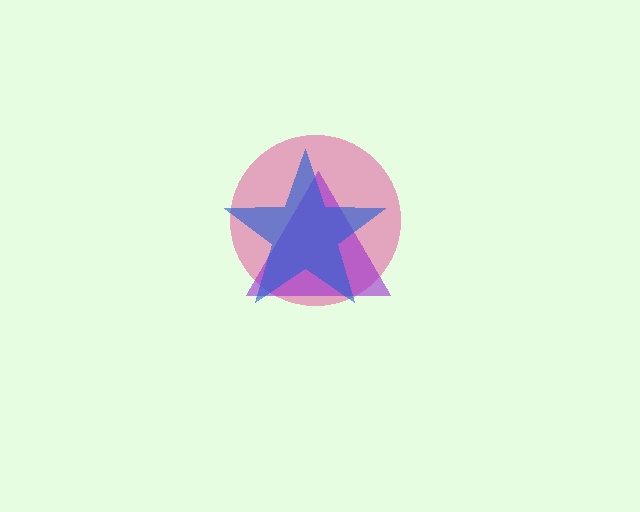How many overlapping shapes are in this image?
There are 3 overlapping shapes in the image.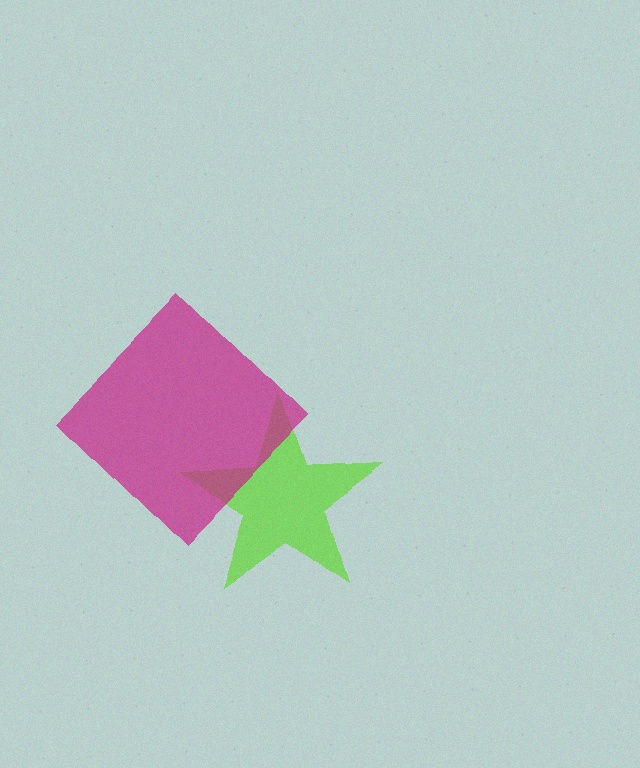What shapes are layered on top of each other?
The layered shapes are: a lime star, a magenta diamond.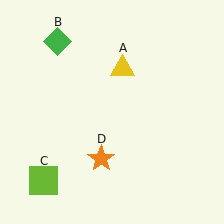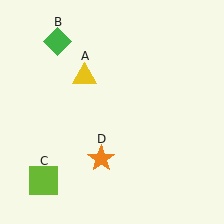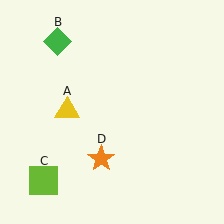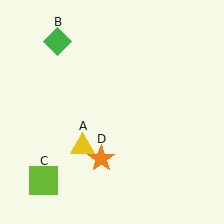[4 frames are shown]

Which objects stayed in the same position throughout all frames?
Green diamond (object B) and lime square (object C) and orange star (object D) remained stationary.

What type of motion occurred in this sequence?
The yellow triangle (object A) rotated counterclockwise around the center of the scene.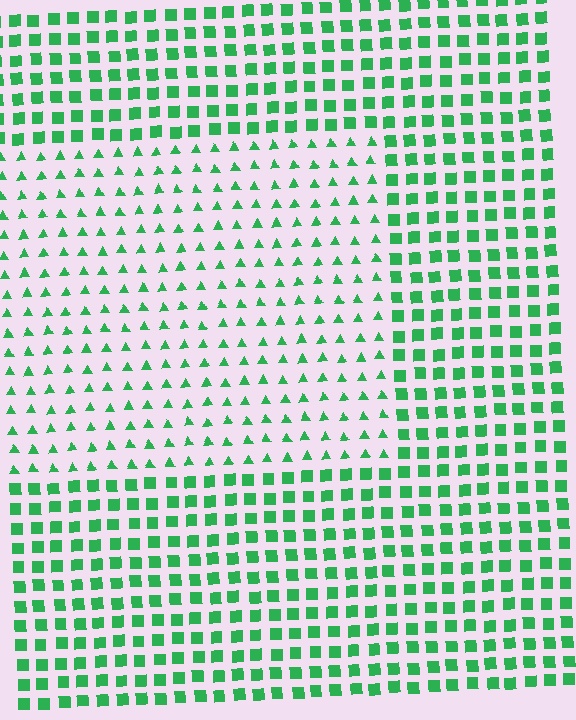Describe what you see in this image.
The image is filled with small green elements arranged in a uniform grid. A rectangle-shaped region contains triangles, while the surrounding area contains squares. The boundary is defined purely by the change in element shape.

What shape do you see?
I see a rectangle.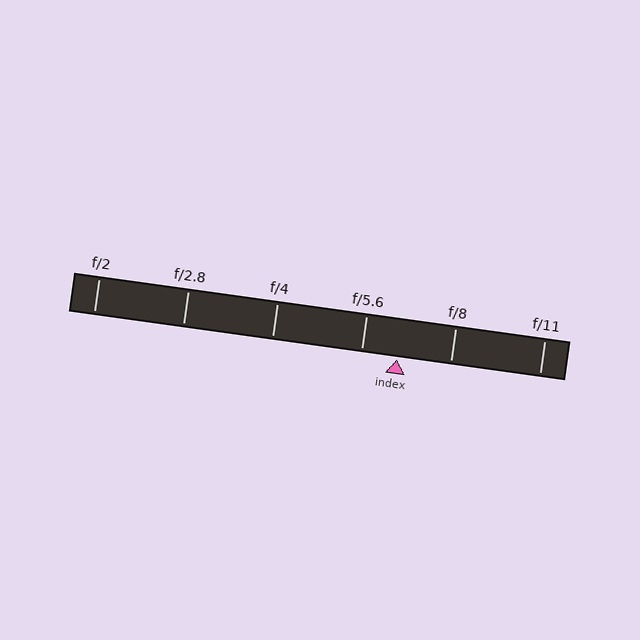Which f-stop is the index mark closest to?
The index mark is closest to f/5.6.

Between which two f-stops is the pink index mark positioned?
The index mark is between f/5.6 and f/8.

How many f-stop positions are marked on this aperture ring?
There are 6 f-stop positions marked.